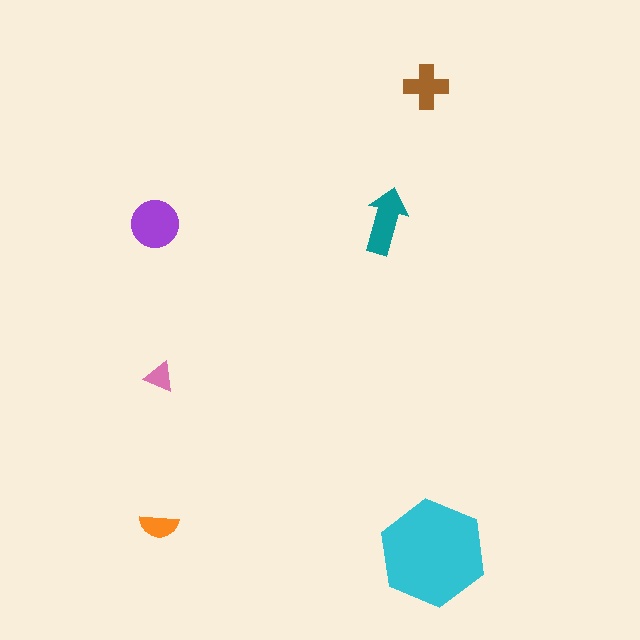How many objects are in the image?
There are 6 objects in the image.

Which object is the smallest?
The pink triangle.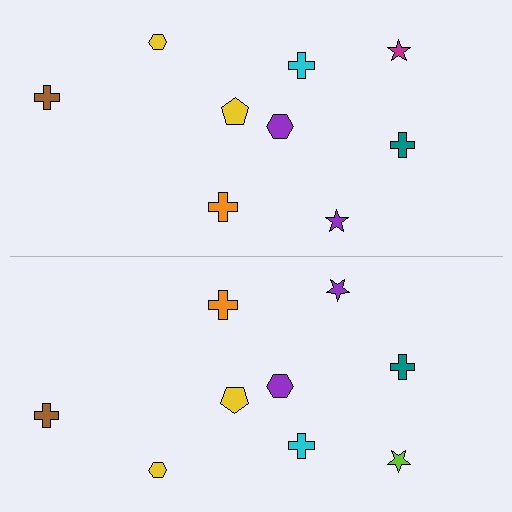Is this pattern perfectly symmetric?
No, the pattern is not perfectly symmetric. The lime star on the bottom side breaks the symmetry — its mirror counterpart is magenta.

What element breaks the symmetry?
The lime star on the bottom side breaks the symmetry — its mirror counterpart is magenta.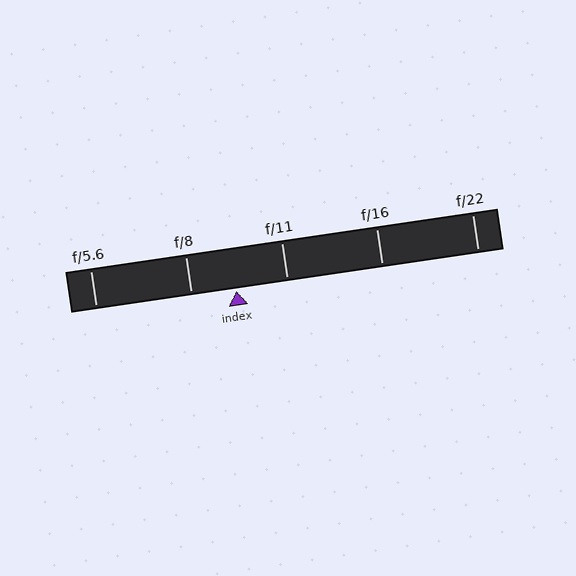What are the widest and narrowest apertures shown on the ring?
The widest aperture shown is f/5.6 and the narrowest is f/22.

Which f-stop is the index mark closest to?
The index mark is closest to f/8.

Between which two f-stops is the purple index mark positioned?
The index mark is between f/8 and f/11.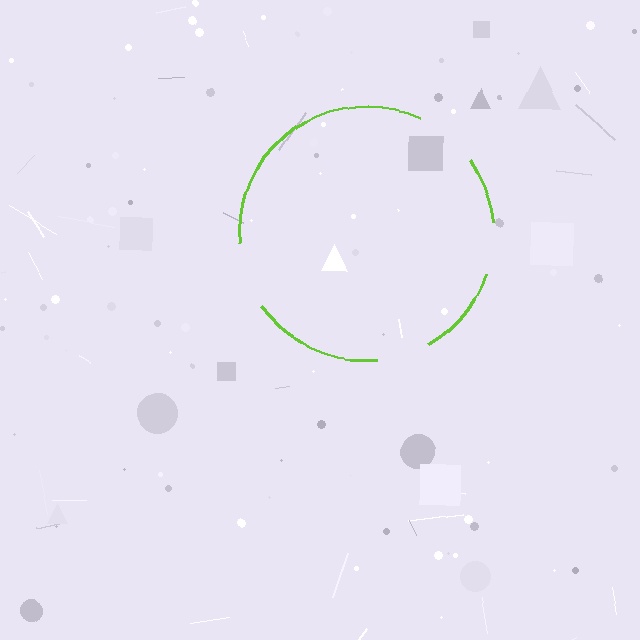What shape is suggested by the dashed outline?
The dashed outline suggests a circle.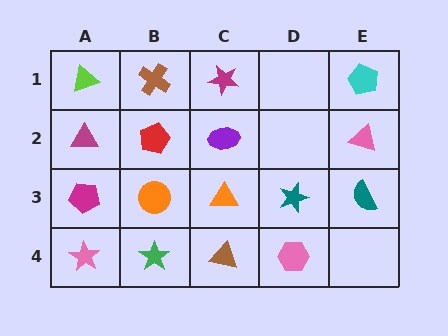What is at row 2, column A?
A magenta triangle.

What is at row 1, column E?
A cyan pentagon.